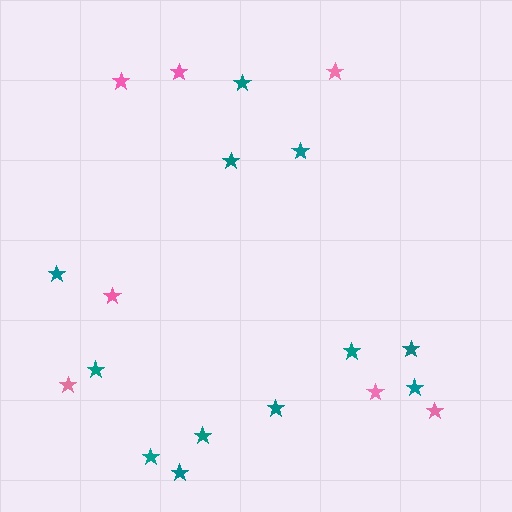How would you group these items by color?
There are 2 groups: one group of teal stars (12) and one group of pink stars (7).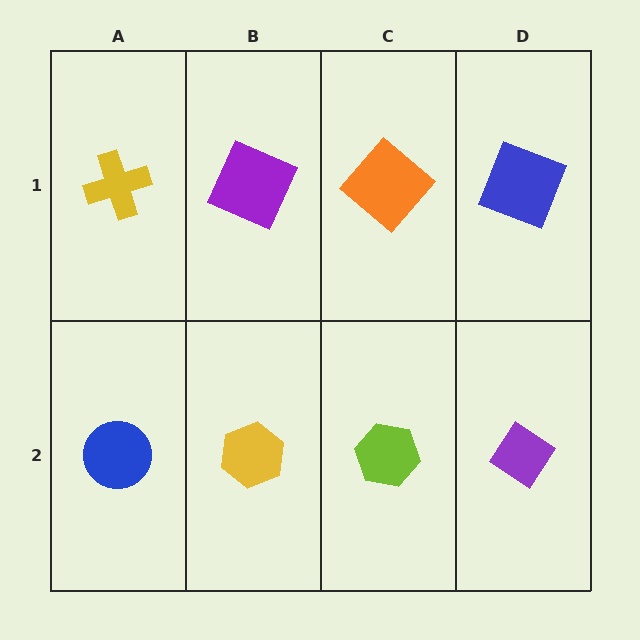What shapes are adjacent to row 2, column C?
An orange diamond (row 1, column C), a yellow hexagon (row 2, column B), a purple diamond (row 2, column D).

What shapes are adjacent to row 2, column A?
A yellow cross (row 1, column A), a yellow hexagon (row 2, column B).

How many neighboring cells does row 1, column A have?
2.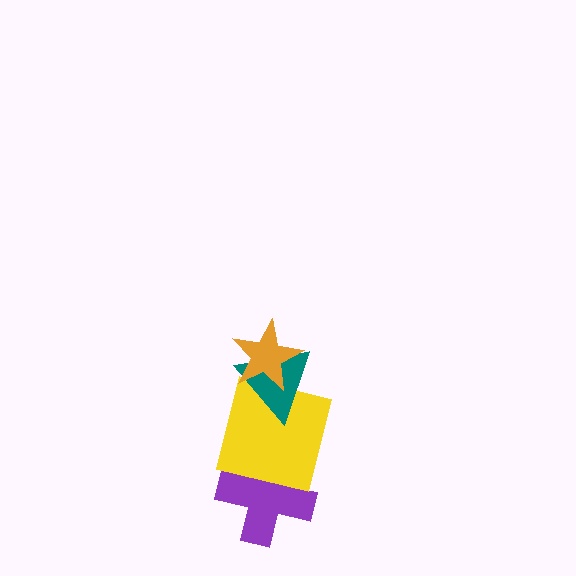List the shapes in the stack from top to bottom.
From top to bottom: the orange star, the teal triangle, the yellow square, the purple cross.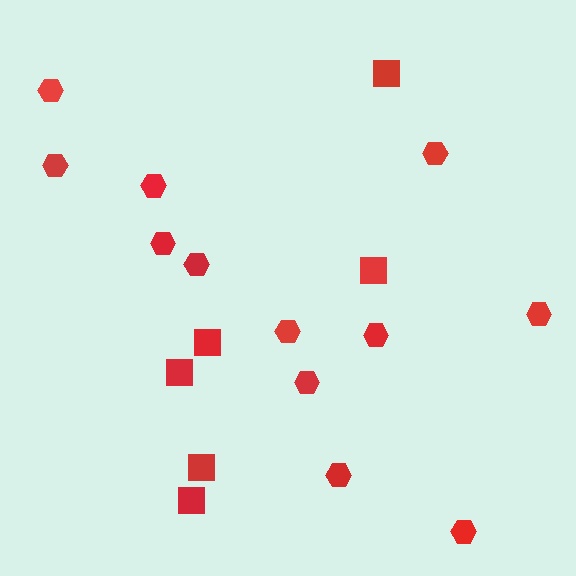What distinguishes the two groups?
There are 2 groups: one group of squares (6) and one group of hexagons (12).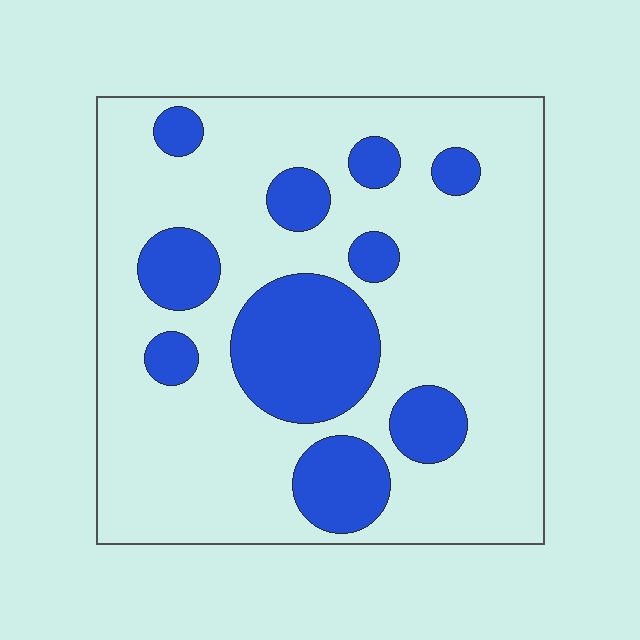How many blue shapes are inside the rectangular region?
10.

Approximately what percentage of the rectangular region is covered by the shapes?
Approximately 25%.